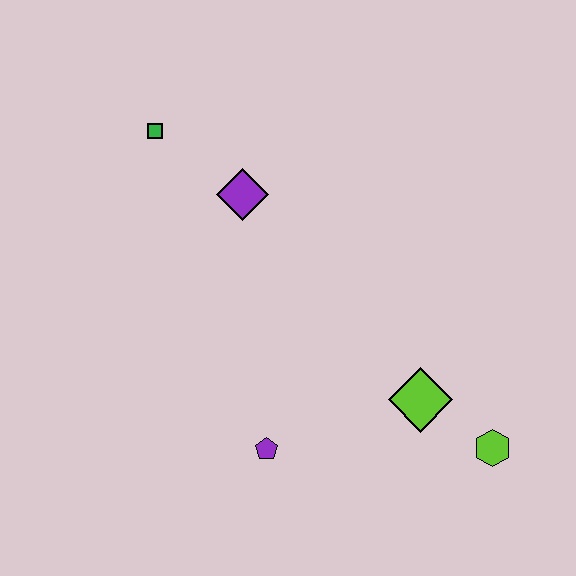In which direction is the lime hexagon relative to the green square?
The lime hexagon is to the right of the green square.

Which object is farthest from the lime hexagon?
The green square is farthest from the lime hexagon.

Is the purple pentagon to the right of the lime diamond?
No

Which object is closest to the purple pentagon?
The lime diamond is closest to the purple pentagon.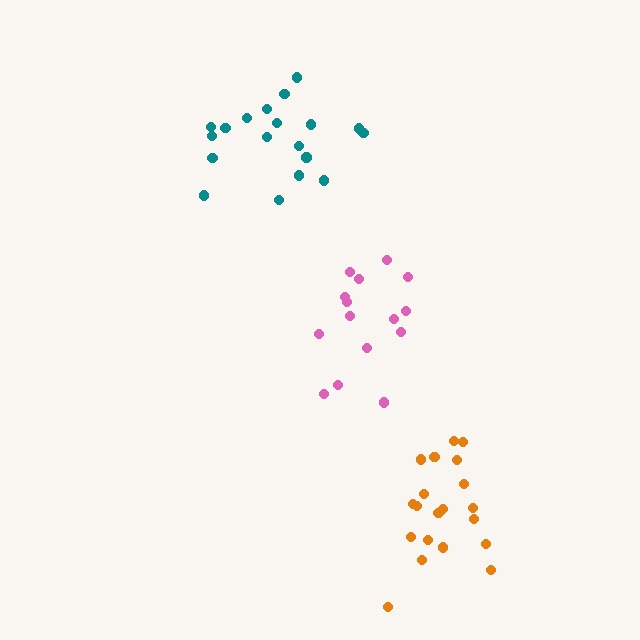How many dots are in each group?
Group 1: 20 dots, Group 2: 15 dots, Group 3: 19 dots (54 total).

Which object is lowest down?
The orange cluster is bottommost.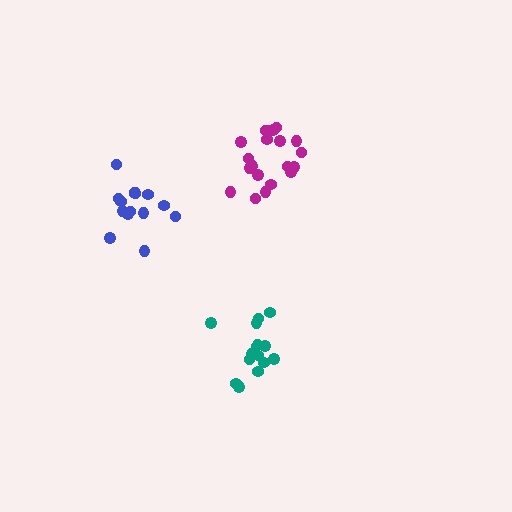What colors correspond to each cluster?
The clusters are colored: teal, blue, magenta.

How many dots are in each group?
Group 1: 15 dots, Group 2: 15 dots, Group 3: 20 dots (50 total).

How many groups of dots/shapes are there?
There are 3 groups.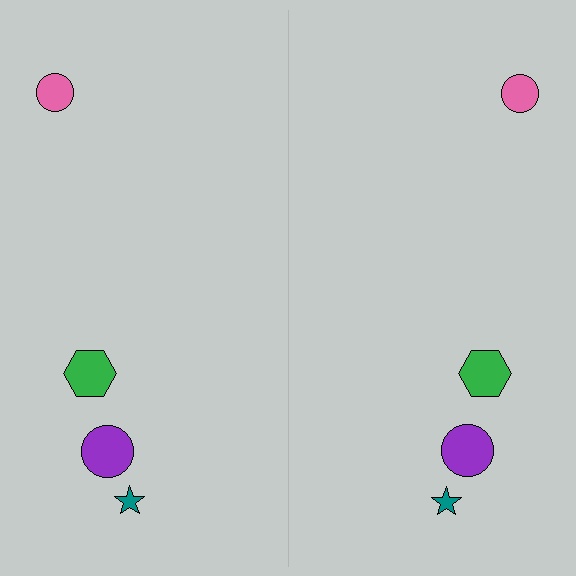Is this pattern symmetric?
Yes, this pattern has bilateral (reflection) symmetry.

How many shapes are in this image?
There are 8 shapes in this image.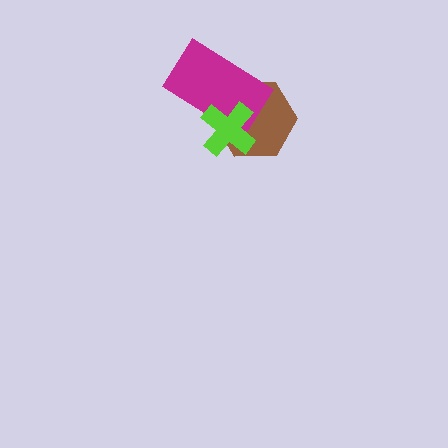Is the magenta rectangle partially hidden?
Yes, it is partially covered by another shape.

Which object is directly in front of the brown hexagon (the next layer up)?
The magenta rectangle is directly in front of the brown hexagon.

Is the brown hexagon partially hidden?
Yes, it is partially covered by another shape.